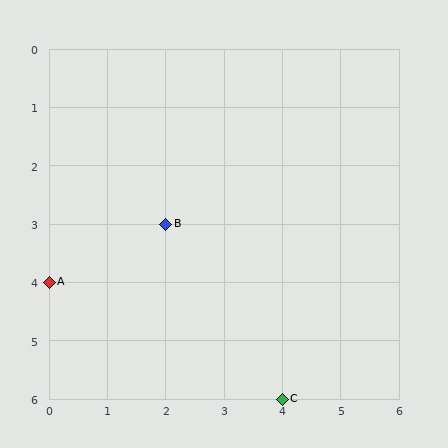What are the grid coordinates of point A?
Point A is at grid coordinates (0, 4).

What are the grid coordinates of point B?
Point B is at grid coordinates (2, 3).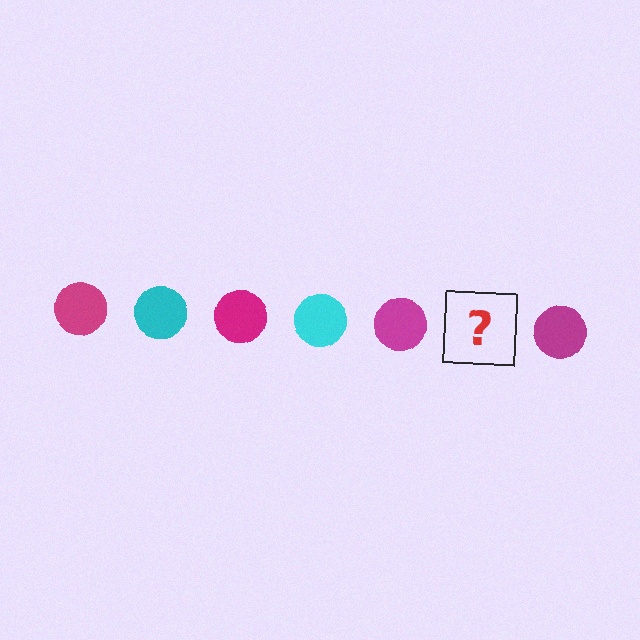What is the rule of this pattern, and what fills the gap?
The rule is that the pattern cycles through magenta, cyan circles. The gap should be filled with a cyan circle.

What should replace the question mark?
The question mark should be replaced with a cyan circle.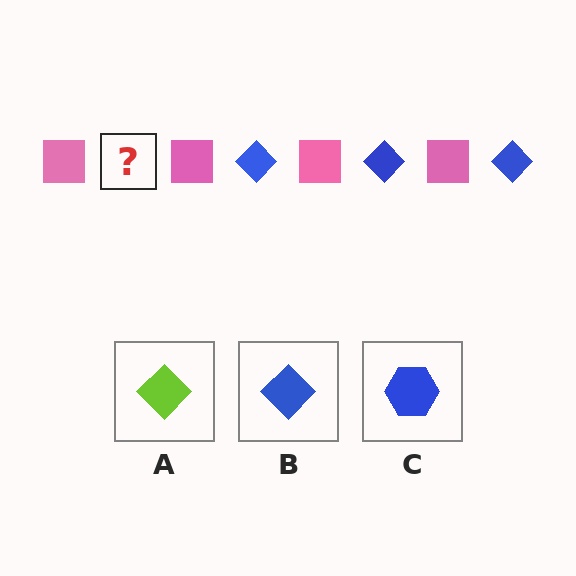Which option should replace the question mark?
Option B.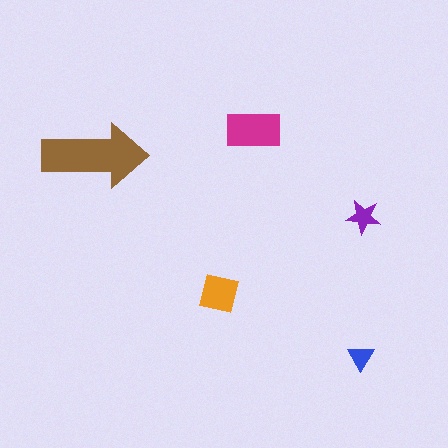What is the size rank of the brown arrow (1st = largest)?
1st.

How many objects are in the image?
There are 5 objects in the image.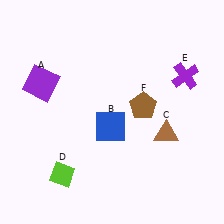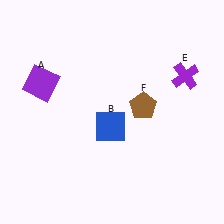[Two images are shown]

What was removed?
The lime diamond (D), the brown triangle (C) were removed in Image 2.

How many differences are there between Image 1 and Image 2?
There are 2 differences between the two images.